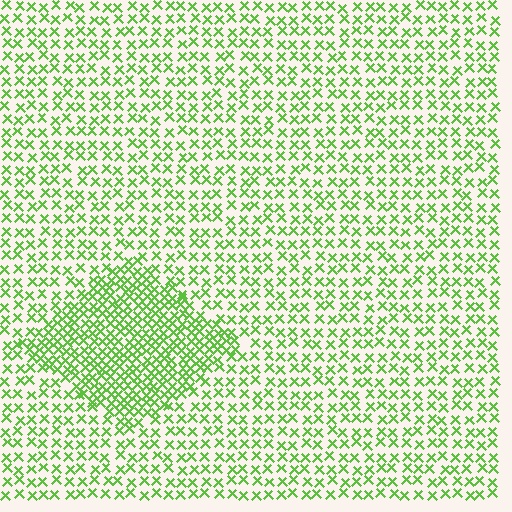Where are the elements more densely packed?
The elements are more densely packed inside the diamond boundary.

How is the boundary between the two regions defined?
The boundary is defined by a change in element density (approximately 2.0x ratio). All elements are the same color, size, and shape.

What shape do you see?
I see a diamond.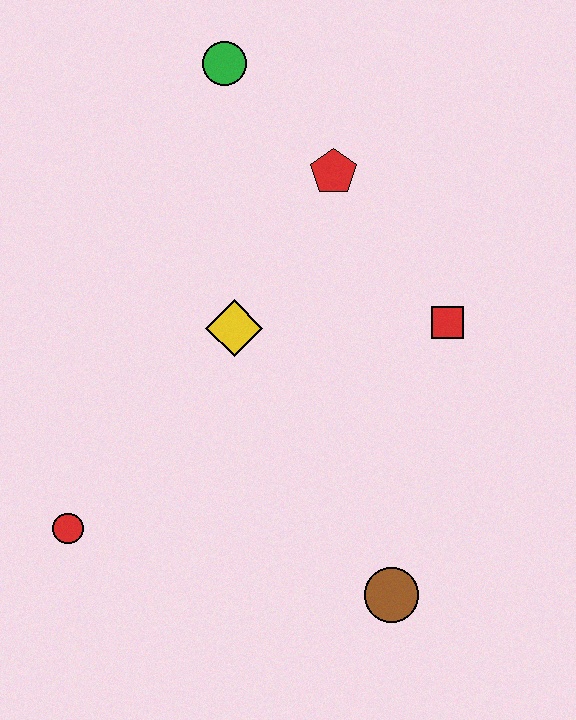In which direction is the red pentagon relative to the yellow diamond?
The red pentagon is above the yellow diamond.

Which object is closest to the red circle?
The yellow diamond is closest to the red circle.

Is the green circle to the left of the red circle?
No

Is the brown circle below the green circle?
Yes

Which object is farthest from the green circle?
The brown circle is farthest from the green circle.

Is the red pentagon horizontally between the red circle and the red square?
Yes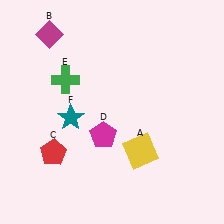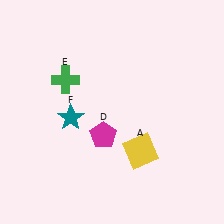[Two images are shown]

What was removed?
The magenta diamond (B), the red pentagon (C) were removed in Image 2.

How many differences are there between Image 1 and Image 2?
There are 2 differences between the two images.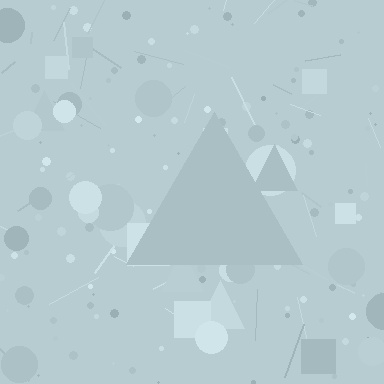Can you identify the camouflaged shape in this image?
The camouflaged shape is a triangle.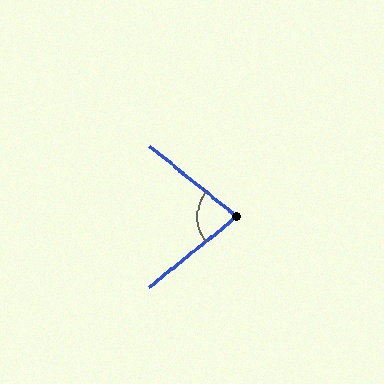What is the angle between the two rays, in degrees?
Approximately 78 degrees.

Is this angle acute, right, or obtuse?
It is acute.